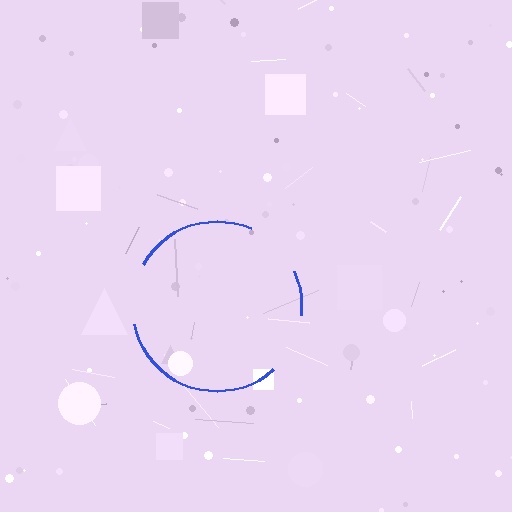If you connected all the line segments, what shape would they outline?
They would outline a circle.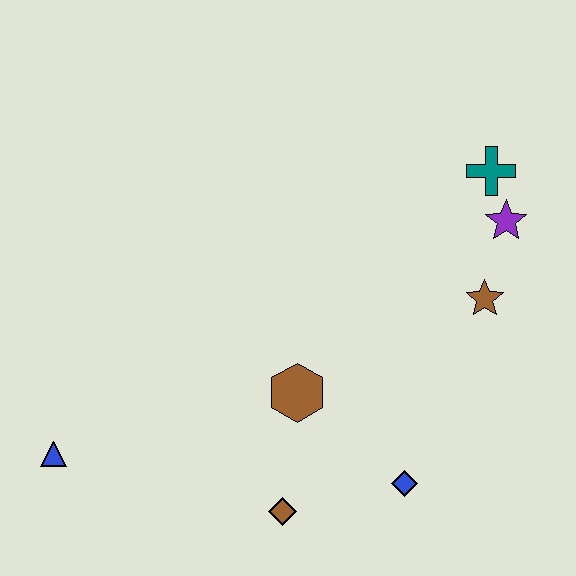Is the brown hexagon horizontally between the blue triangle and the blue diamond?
Yes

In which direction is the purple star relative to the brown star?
The purple star is above the brown star.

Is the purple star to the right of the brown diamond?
Yes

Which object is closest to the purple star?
The teal cross is closest to the purple star.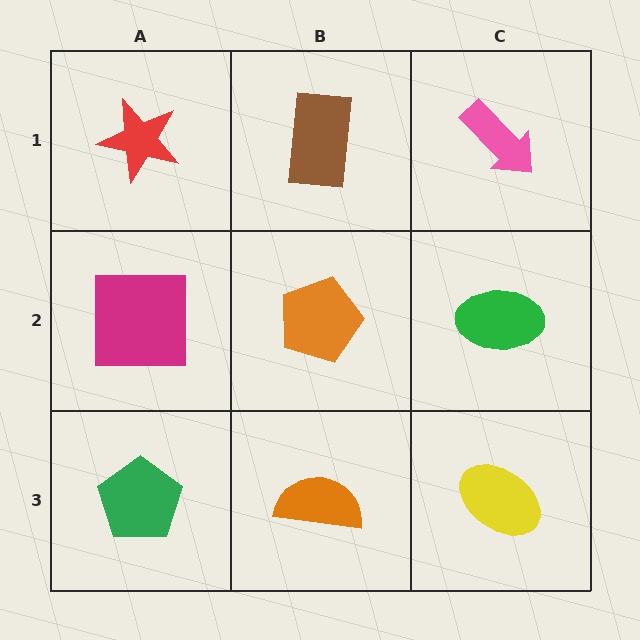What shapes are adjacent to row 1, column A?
A magenta square (row 2, column A), a brown rectangle (row 1, column B).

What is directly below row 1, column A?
A magenta square.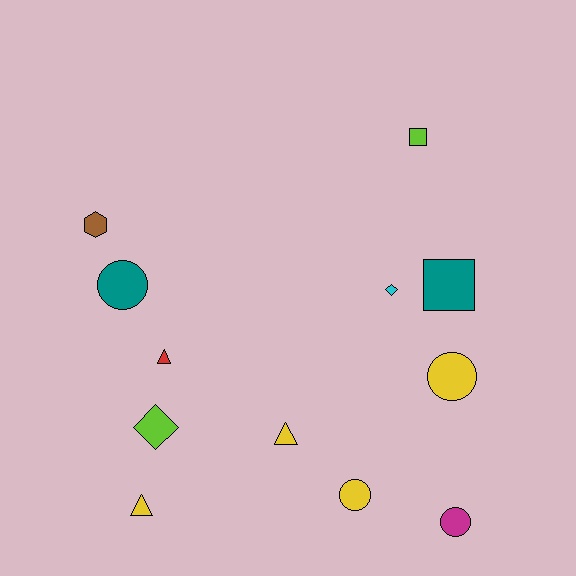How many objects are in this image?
There are 12 objects.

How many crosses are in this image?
There are no crosses.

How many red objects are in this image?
There is 1 red object.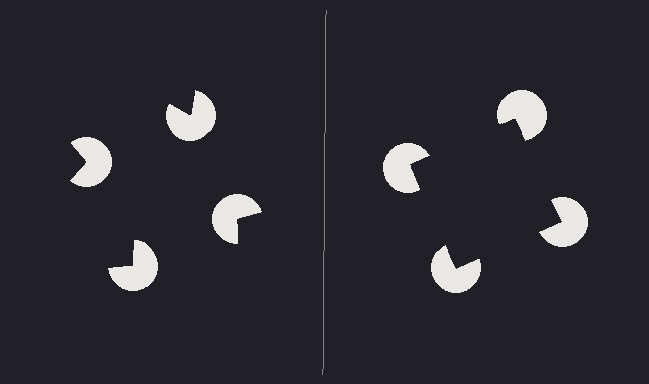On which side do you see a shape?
An illusory square appears on the right side. On the left side the wedge cuts are rotated, so no coherent shape forms.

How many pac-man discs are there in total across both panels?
8 — 4 on each side.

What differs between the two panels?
The pac-man discs are positioned identically on both sides; only the wedge orientations differ. On the right they align to a square; on the left they are misaligned.